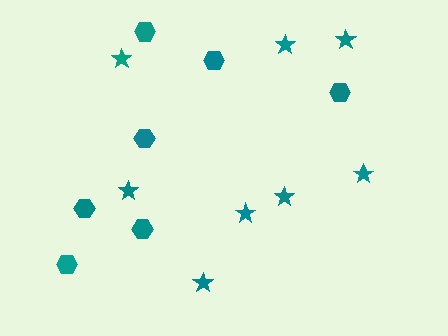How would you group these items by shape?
There are 2 groups: one group of hexagons (7) and one group of stars (8).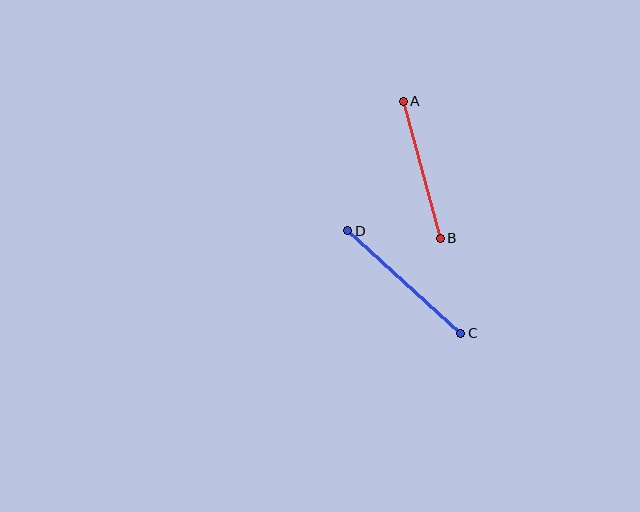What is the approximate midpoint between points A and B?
The midpoint is at approximately (422, 170) pixels.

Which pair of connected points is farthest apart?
Points C and D are farthest apart.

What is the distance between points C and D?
The distance is approximately 152 pixels.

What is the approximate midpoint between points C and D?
The midpoint is at approximately (404, 282) pixels.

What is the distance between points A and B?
The distance is approximately 142 pixels.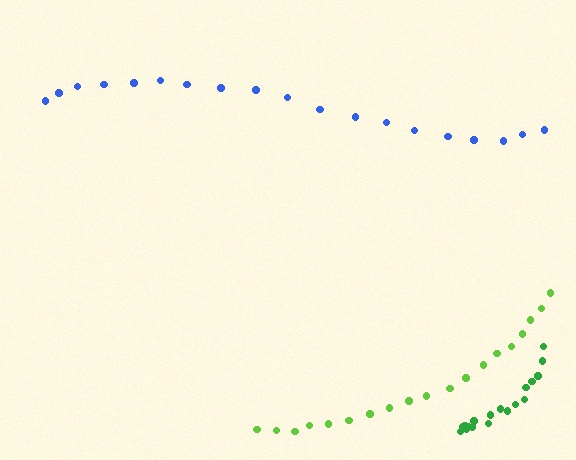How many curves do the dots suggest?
There are 3 distinct paths.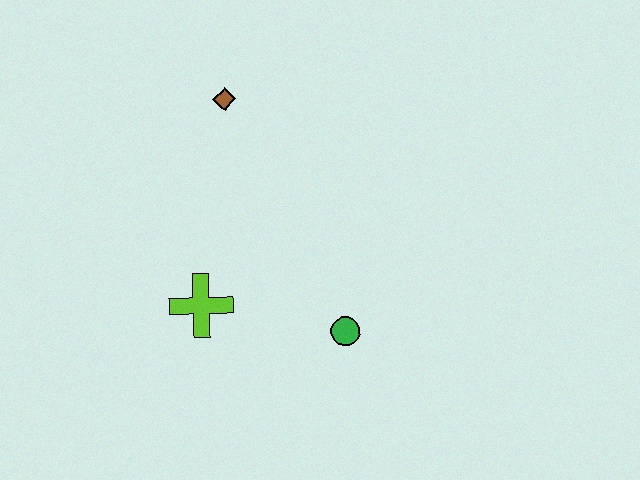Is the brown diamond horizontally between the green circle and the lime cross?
Yes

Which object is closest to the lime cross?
The green circle is closest to the lime cross.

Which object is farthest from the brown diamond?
The green circle is farthest from the brown diamond.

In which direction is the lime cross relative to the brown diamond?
The lime cross is below the brown diamond.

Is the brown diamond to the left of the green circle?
Yes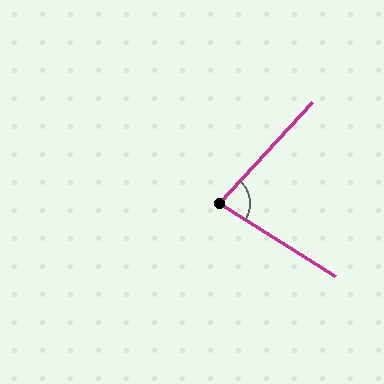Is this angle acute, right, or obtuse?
It is acute.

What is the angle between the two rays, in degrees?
Approximately 80 degrees.